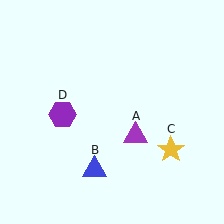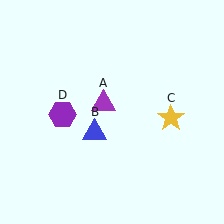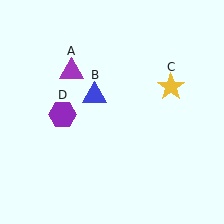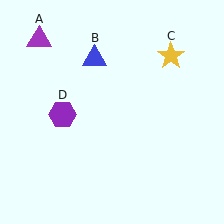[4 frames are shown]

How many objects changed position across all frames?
3 objects changed position: purple triangle (object A), blue triangle (object B), yellow star (object C).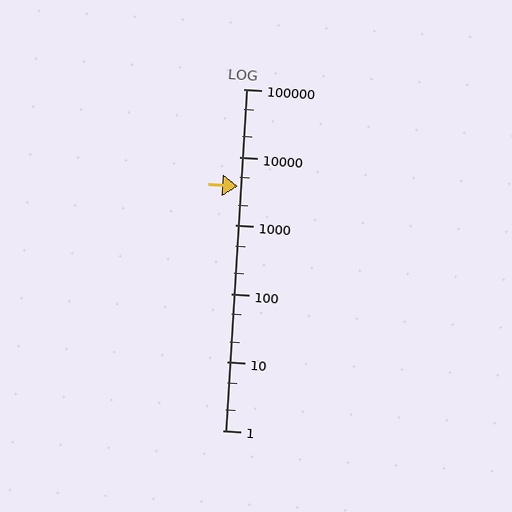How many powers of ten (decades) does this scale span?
The scale spans 5 decades, from 1 to 100000.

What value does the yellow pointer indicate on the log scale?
The pointer indicates approximately 3700.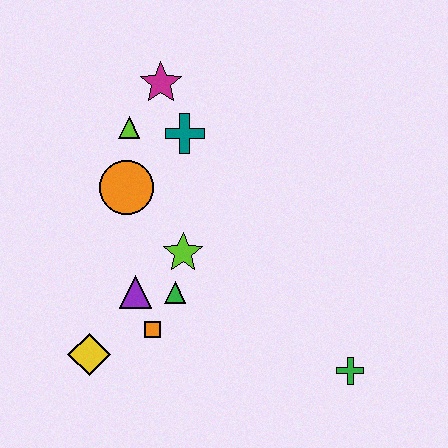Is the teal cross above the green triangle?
Yes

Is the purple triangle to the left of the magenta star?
Yes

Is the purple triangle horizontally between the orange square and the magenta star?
No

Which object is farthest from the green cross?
The magenta star is farthest from the green cross.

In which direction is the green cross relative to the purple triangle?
The green cross is to the right of the purple triangle.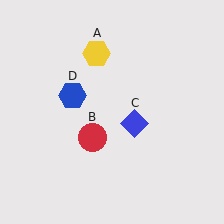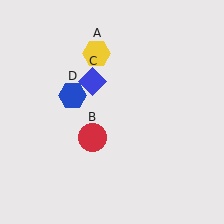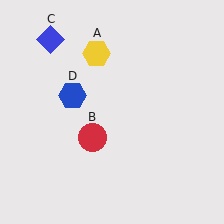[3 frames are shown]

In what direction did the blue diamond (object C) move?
The blue diamond (object C) moved up and to the left.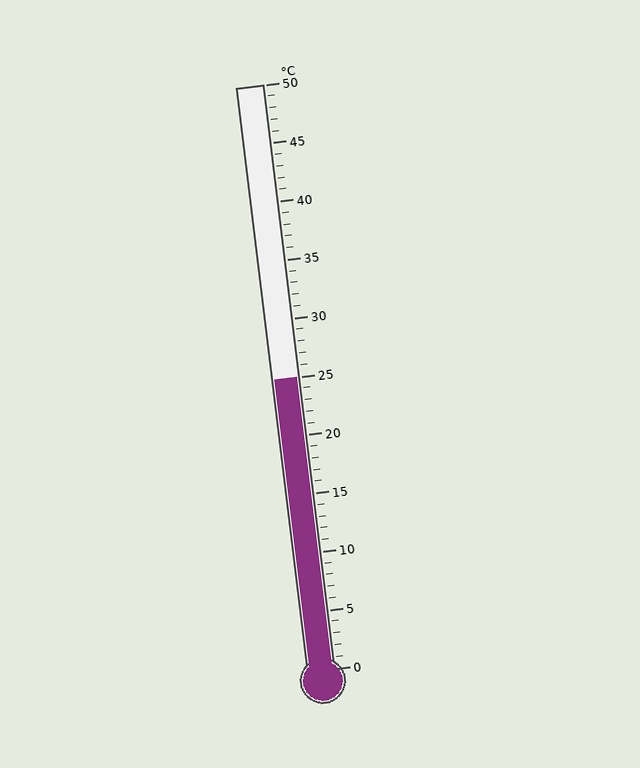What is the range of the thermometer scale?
The thermometer scale ranges from 0°C to 50°C.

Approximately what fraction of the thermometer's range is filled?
The thermometer is filled to approximately 50% of its range.